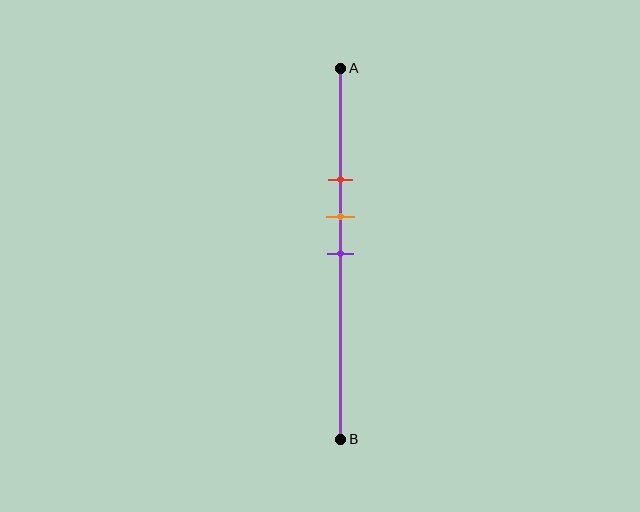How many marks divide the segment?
There are 3 marks dividing the segment.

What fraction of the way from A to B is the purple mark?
The purple mark is approximately 50% (0.5) of the way from A to B.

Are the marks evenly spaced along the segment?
Yes, the marks are approximately evenly spaced.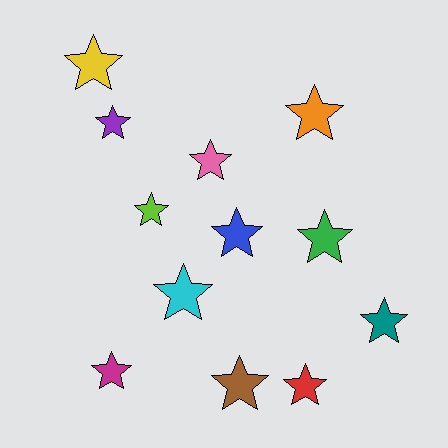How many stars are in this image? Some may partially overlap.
There are 12 stars.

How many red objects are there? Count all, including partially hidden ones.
There is 1 red object.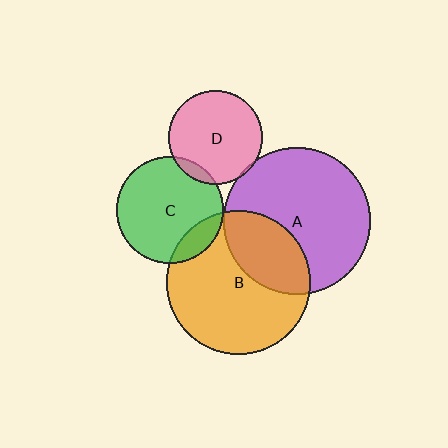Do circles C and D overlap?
Yes.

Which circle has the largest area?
Circle A (purple).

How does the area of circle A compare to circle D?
Approximately 2.4 times.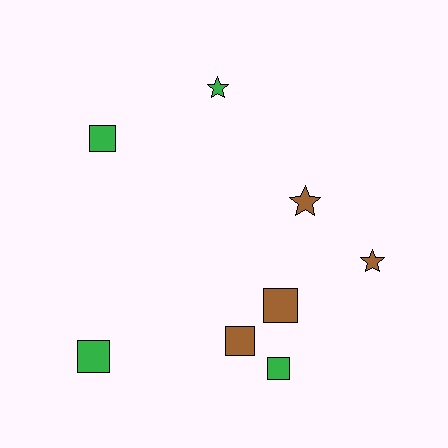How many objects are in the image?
There are 8 objects.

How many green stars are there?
There is 1 green star.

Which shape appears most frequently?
Square, with 5 objects.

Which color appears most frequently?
Brown, with 4 objects.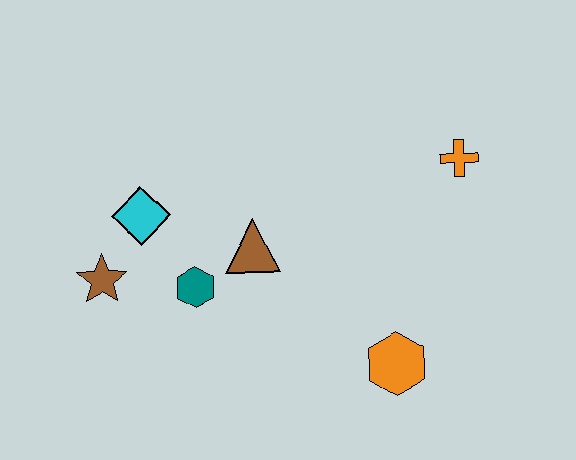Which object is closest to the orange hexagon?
The brown triangle is closest to the orange hexagon.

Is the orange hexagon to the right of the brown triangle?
Yes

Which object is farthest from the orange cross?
The brown star is farthest from the orange cross.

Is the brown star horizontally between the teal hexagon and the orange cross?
No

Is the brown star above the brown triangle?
No